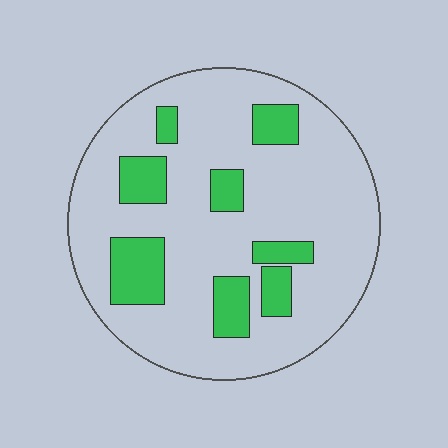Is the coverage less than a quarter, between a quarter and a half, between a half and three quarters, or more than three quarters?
Less than a quarter.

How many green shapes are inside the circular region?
8.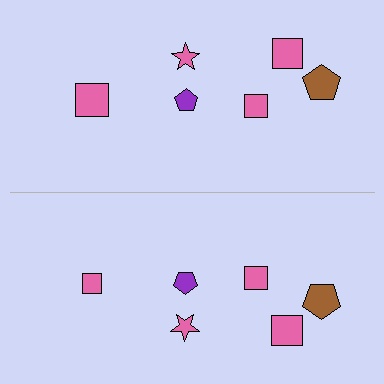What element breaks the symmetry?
The pink square on the bottom side has a different size than its mirror counterpart.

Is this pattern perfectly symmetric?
No, the pattern is not perfectly symmetric. The pink square on the bottom side has a different size than its mirror counterpart.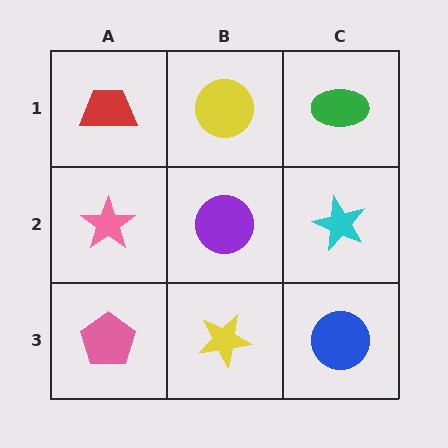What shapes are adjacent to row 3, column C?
A cyan star (row 2, column C), a yellow star (row 3, column B).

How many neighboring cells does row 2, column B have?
4.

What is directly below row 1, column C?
A cyan star.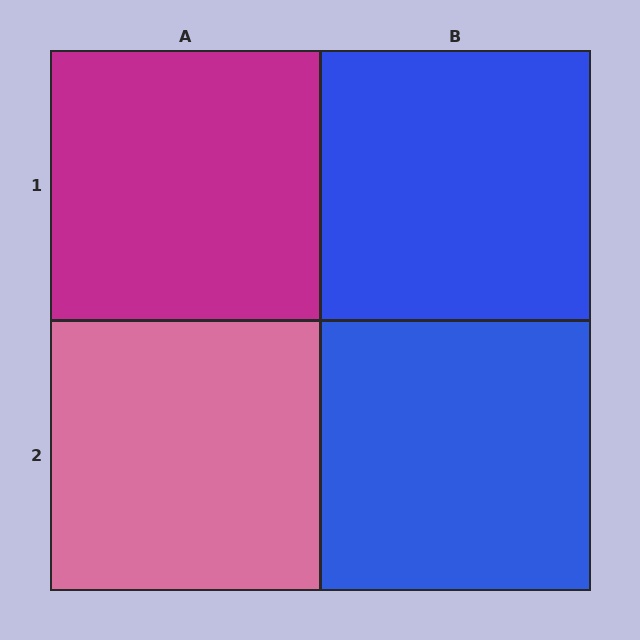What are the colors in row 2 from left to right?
Pink, blue.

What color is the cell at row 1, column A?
Magenta.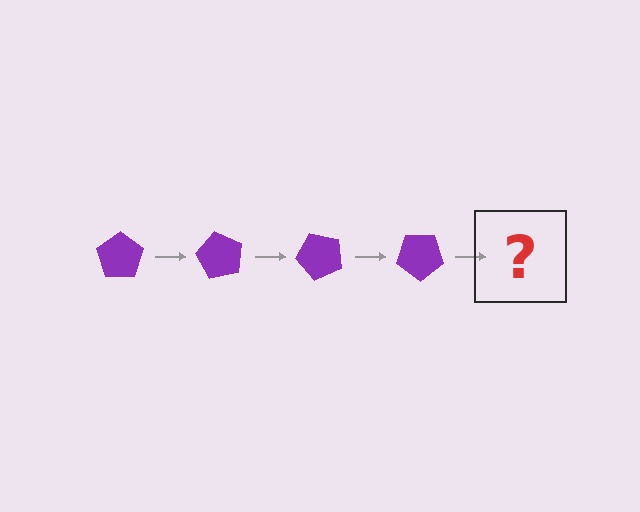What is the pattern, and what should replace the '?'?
The pattern is that the pentagon rotates 60 degrees each step. The '?' should be a purple pentagon rotated 240 degrees.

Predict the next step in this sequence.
The next step is a purple pentagon rotated 240 degrees.